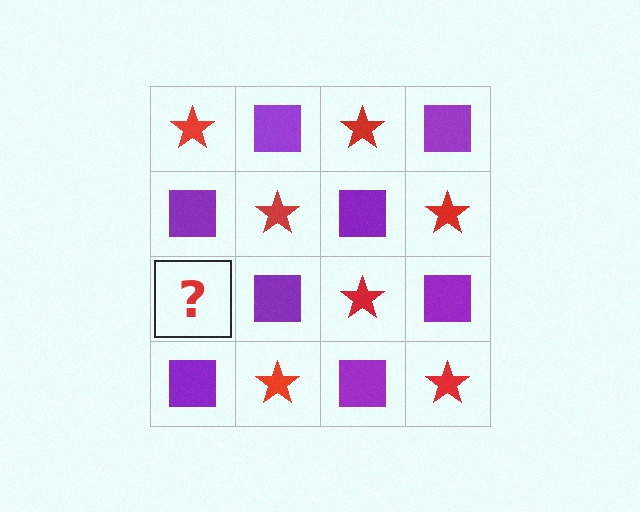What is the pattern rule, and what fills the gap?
The rule is that it alternates red star and purple square in a checkerboard pattern. The gap should be filled with a red star.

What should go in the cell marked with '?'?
The missing cell should contain a red star.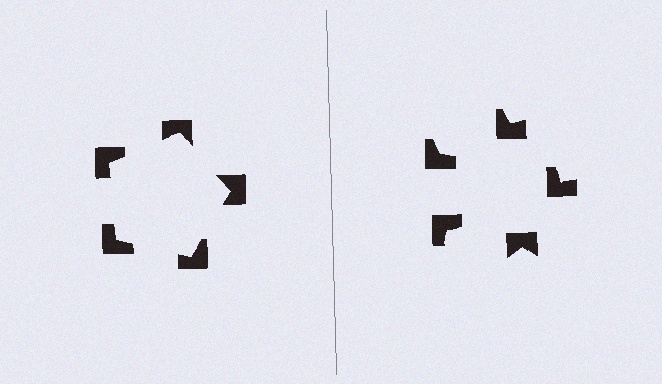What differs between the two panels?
The notched squares are positioned identically on both sides; only the wedge orientations differ. On the left they align to a pentagon; on the right they are misaligned.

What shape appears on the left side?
An illusory pentagon.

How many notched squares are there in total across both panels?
10 — 5 on each side.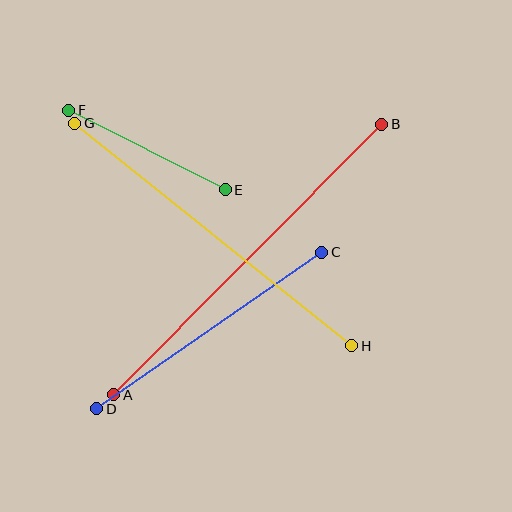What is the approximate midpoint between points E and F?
The midpoint is at approximately (147, 150) pixels.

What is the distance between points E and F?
The distance is approximately 176 pixels.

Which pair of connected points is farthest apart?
Points A and B are farthest apart.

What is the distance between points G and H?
The distance is approximately 355 pixels.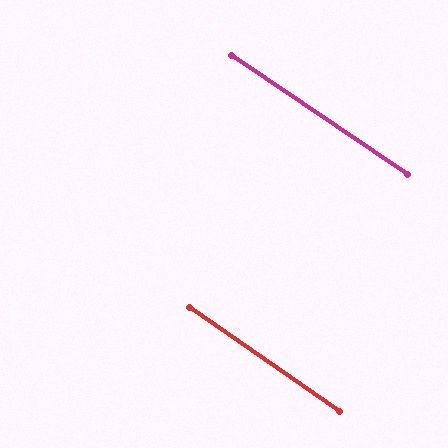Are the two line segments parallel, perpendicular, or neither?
Parallel — their directions differ by only 0.6°.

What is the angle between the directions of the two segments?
Approximately 1 degree.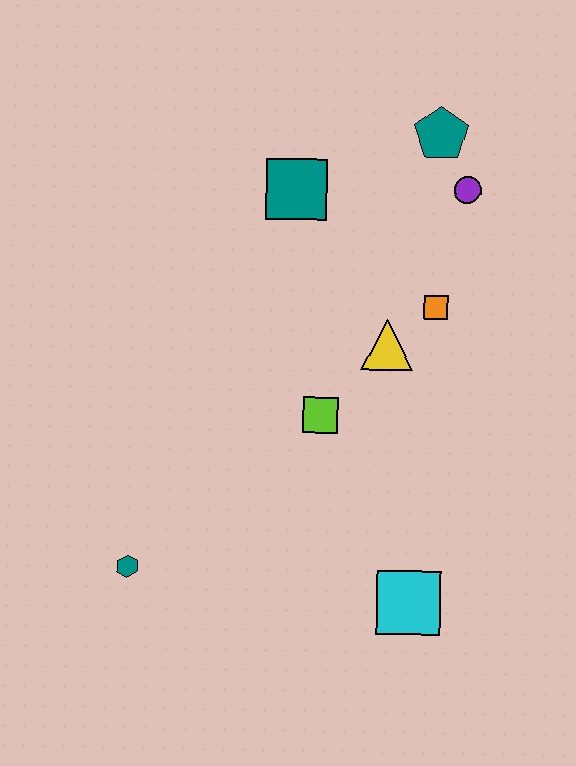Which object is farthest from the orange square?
The teal hexagon is farthest from the orange square.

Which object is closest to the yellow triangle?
The orange square is closest to the yellow triangle.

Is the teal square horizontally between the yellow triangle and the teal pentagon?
No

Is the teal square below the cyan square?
No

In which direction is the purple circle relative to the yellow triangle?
The purple circle is above the yellow triangle.